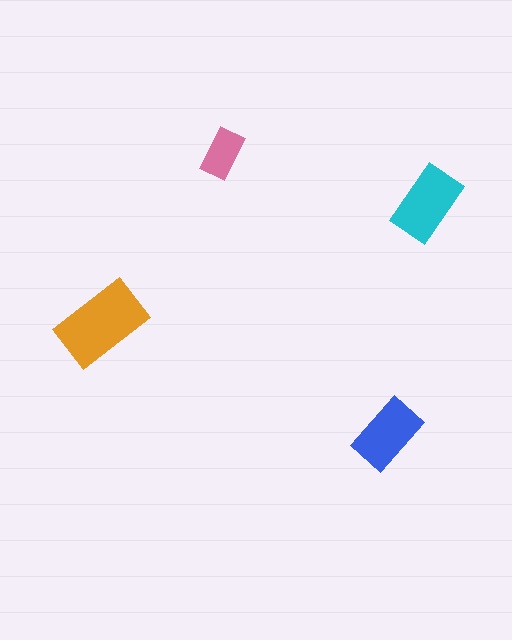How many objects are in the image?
There are 4 objects in the image.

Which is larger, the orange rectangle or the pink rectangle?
The orange one.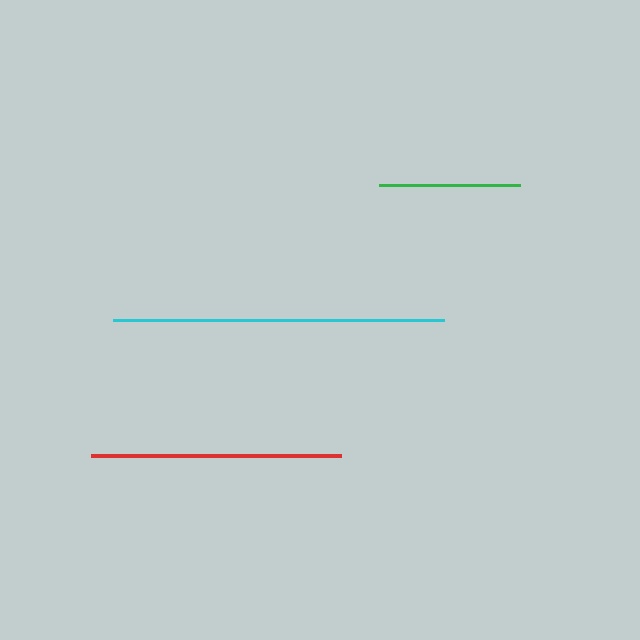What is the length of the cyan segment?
The cyan segment is approximately 331 pixels long.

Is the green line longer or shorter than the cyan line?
The cyan line is longer than the green line.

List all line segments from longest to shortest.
From longest to shortest: cyan, red, green.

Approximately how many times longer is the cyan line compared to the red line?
The cyan line is approximately 1.3 times the length of the red line.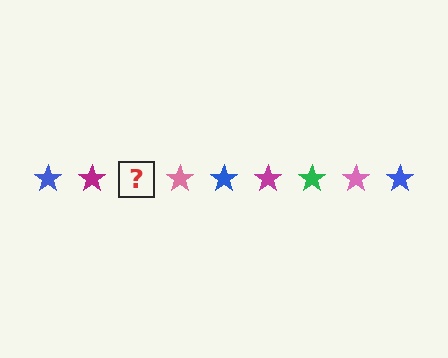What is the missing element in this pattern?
The missing element is a green star.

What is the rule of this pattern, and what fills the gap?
The rule is that the pattern cycles through blue, magenta, green, pink stars. The gap should be filled with a green star.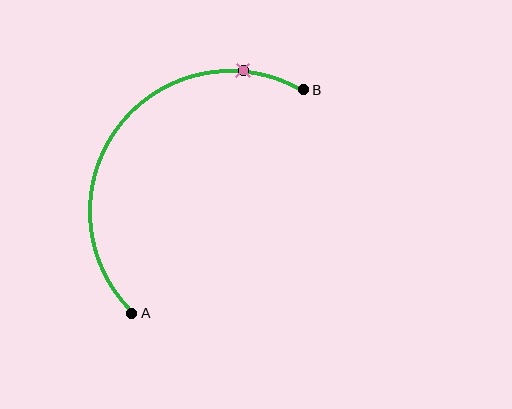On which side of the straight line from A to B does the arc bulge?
The arc bulges above and to the left of the straight line connecting A and B.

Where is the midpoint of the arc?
The arc midpoint is the point on the curve farthest from the straight line joining A and B. It sits above and to the left of that line.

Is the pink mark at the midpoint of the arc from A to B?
No. The pink mark lies on the arc but is closer to endpoint B. The arc midpoint would be at the point on the curve equidistant along the arc from both A and B.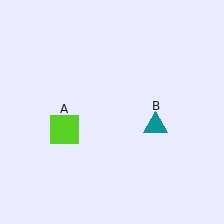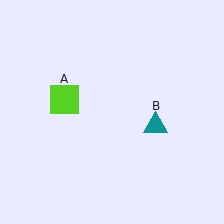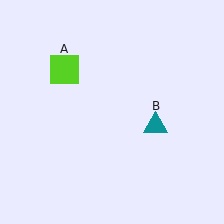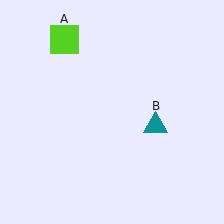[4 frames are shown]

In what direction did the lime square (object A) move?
The lime square (object A) moved up.